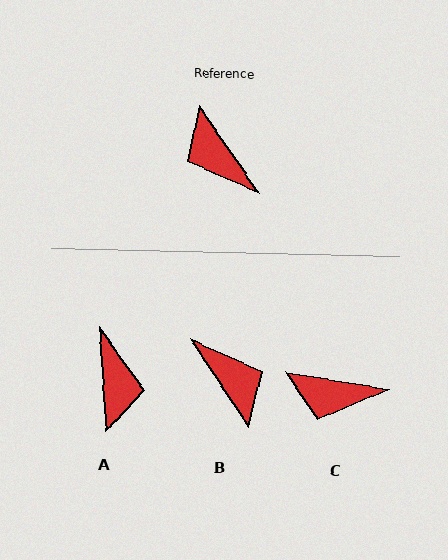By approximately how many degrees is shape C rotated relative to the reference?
Approximately 46 degrees counter-clockwise.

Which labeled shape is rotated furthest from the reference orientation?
B, about 178 degrees away.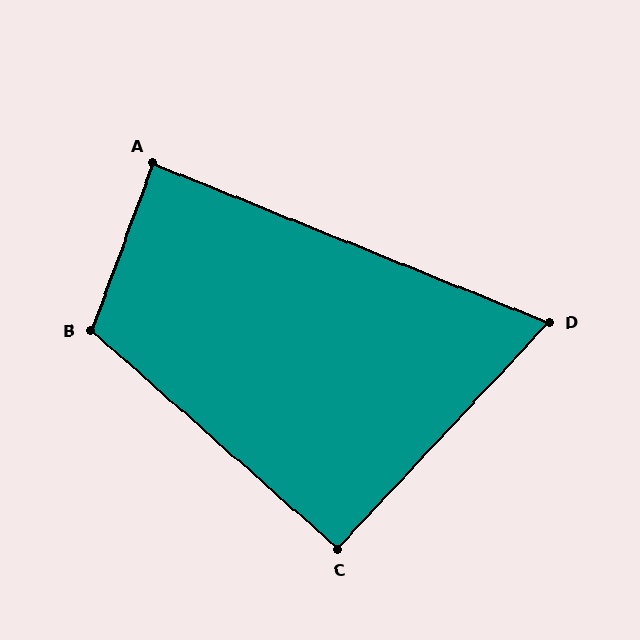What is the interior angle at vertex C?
Approximately 92 degrees (approximately right).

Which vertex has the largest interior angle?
B, at approximately 111 degrees.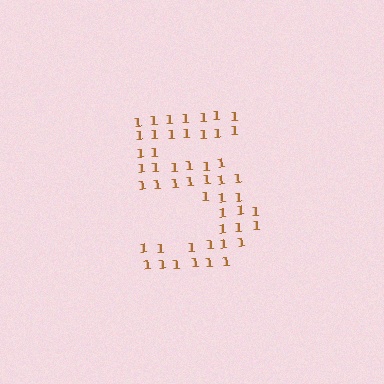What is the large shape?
The large shape is the digit 5.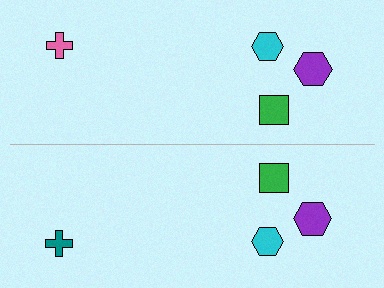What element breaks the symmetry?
The teal cross on the bottom side breaks the symmetry — its mirror counterpart is pink.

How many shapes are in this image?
There are 8 shapes in this image.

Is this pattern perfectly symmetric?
No, the pattern is not perfectly symmetric. The teal cross on the bottom side breaks the symmetry — its mirror counterpart is pink.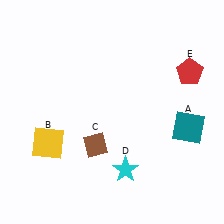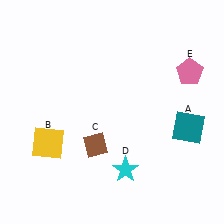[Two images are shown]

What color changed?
The pentagon (E) changed from red in Image 1 to pink in Image 2.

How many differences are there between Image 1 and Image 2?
There is 1 difference between the two images.